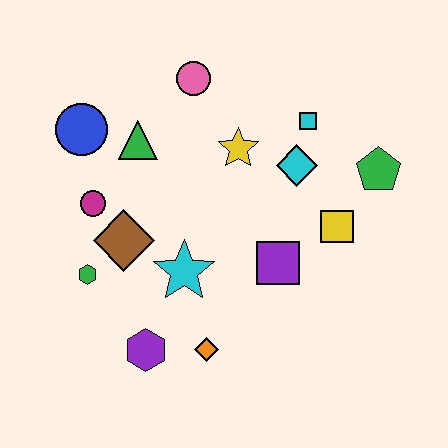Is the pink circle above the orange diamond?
Yes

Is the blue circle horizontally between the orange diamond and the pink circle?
No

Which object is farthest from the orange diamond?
The pink circle is farthest from the orange diamond.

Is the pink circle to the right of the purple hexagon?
Yes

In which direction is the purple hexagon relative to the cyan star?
The purple hexagon is below the cyan star.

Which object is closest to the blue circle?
The green triangle is closest to the blue circle.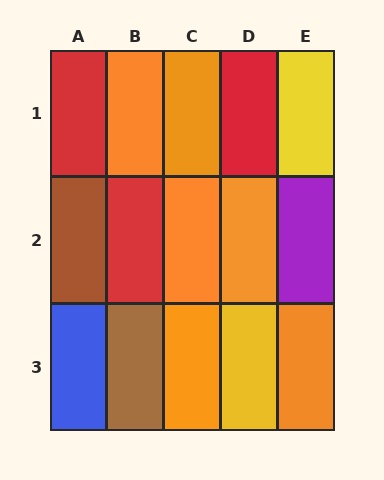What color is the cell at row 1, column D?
Red.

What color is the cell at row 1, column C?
Orange.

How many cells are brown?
2 cells are brown.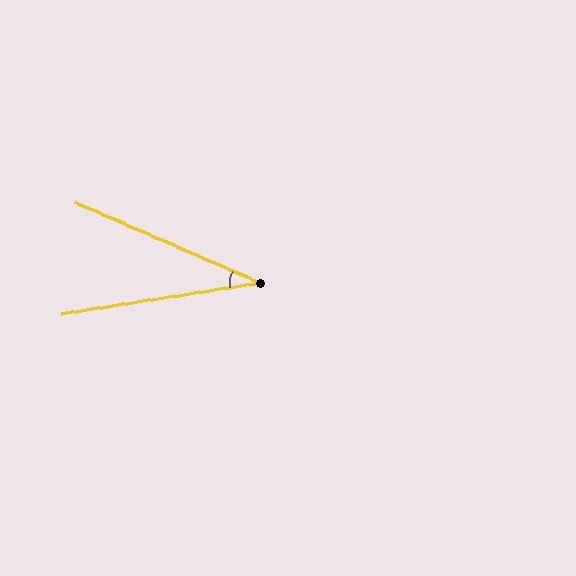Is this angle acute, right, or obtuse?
It is acute.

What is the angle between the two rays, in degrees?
Approximately 32 degrees.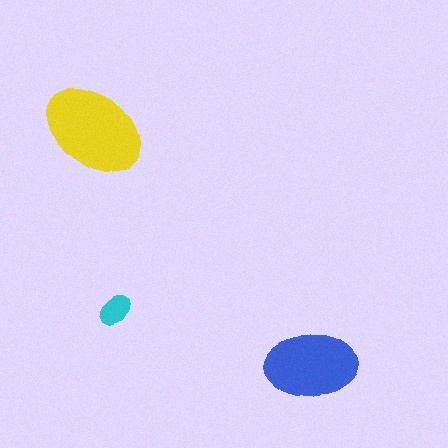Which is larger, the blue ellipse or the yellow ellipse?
The yellow one.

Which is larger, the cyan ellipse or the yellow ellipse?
The yellow one.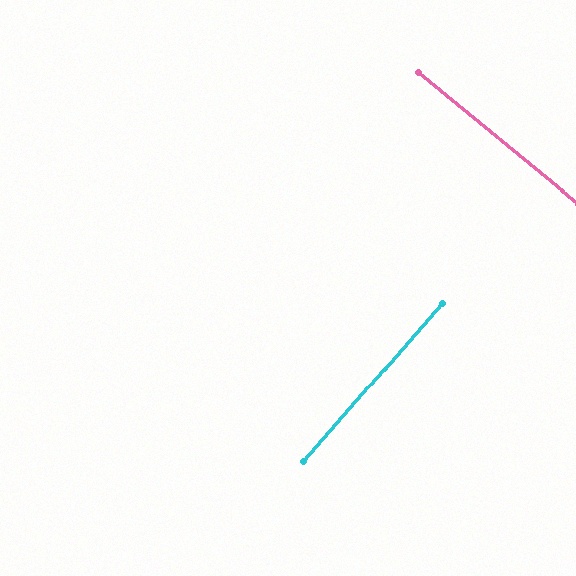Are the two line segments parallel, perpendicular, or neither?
Perpendicular — they meet at approximately 88°.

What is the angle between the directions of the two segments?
Approximately 88 degrees.